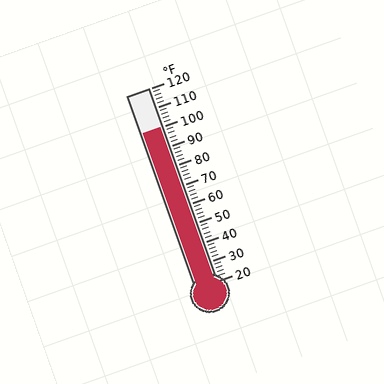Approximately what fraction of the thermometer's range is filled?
The thermometer is filled to approximately 80% of its range.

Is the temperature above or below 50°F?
The temperature is above 50°F.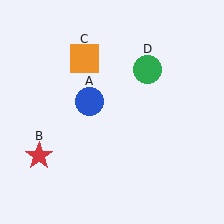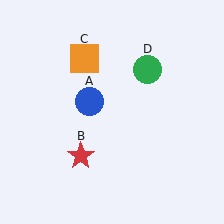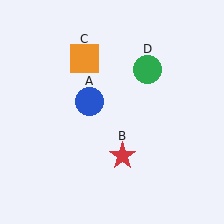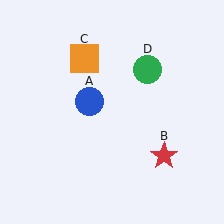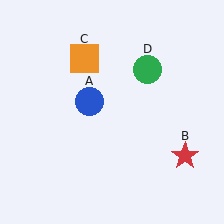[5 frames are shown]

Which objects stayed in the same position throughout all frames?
Blue circle (object A) and orange square (object C) and green circle (object D) remained stationary.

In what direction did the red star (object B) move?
The red star (object B) moved right.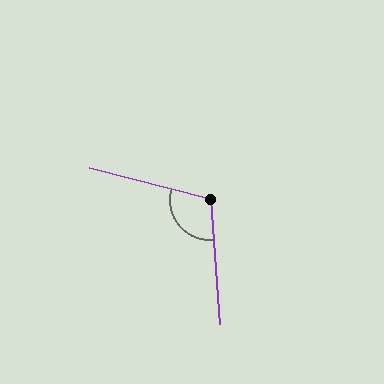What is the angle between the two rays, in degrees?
Approximately 109 degrees.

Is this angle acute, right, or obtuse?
It is obtuse.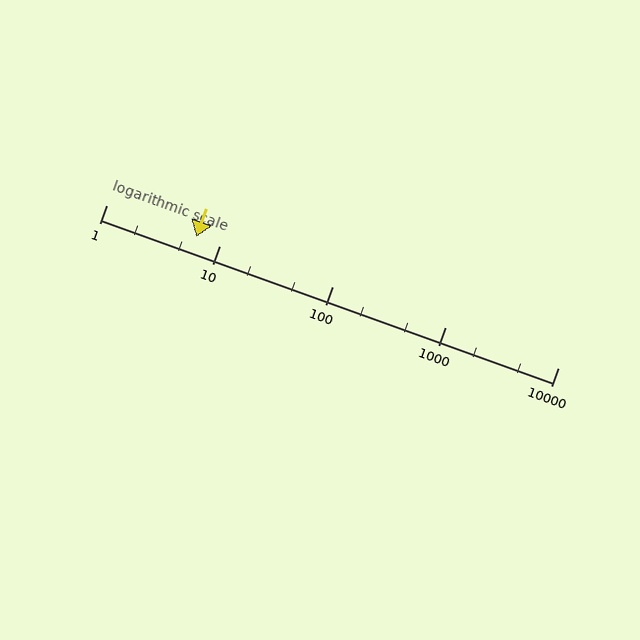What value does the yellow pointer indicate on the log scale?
The pointer indicates approximately 6.2.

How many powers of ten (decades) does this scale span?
The scale spans 4 decades, from 1 to 10000.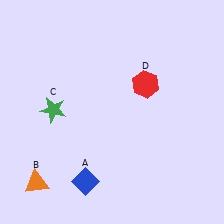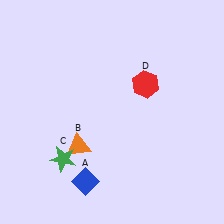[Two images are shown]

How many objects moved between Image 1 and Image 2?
2 objects moved between the two images.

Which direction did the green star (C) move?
The green star (C) moved down.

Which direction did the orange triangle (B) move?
The orange triangle (B) moved right.